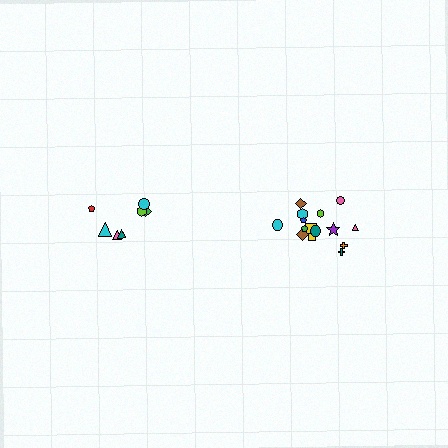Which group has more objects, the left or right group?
The right group.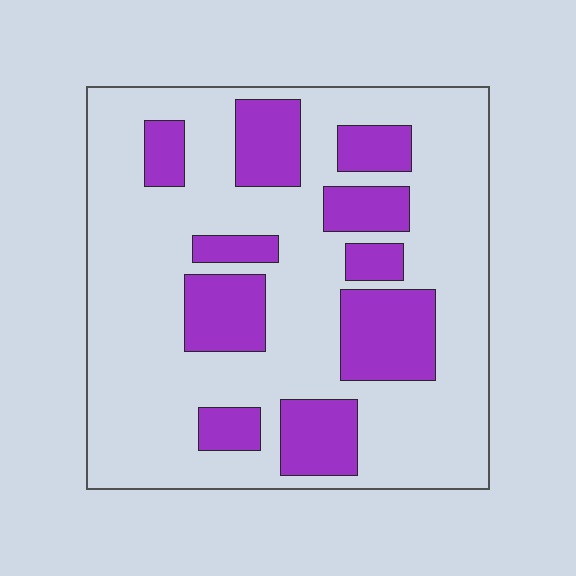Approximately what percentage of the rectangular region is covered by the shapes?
Approximately 25%.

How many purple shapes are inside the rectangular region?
10.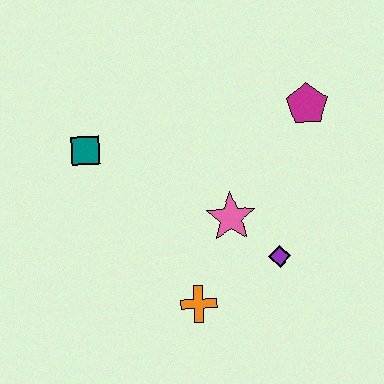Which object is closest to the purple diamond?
The pink star is closest to the purple diamond.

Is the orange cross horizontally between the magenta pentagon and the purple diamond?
No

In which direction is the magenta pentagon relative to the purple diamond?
The magenta pentagon is above the purple diamond.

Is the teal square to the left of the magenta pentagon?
Yes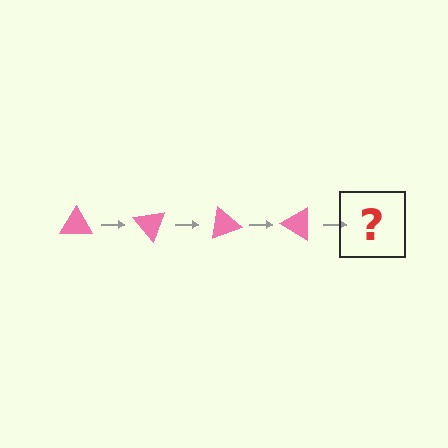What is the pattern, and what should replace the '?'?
The pattern is that the triangle rotates 50 degrees each step. The '?' should be a pink triangle rotated 200 degrees.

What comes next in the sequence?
The next element should be a pink triangle rotated 200 degrees.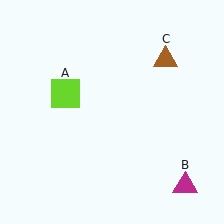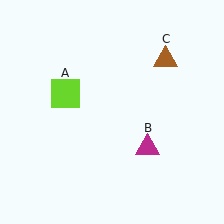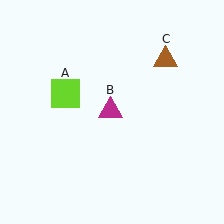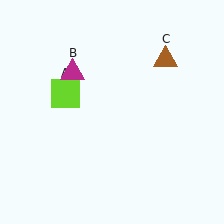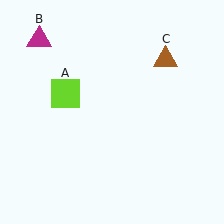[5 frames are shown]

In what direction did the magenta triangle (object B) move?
The magenta triangle (object B) moved up and to the left.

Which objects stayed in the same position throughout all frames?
Lime square (object A) and brown triangle (object C) remained stationary.